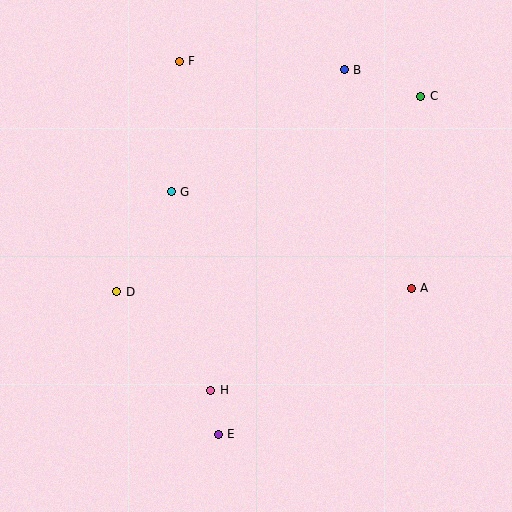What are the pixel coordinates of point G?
Point G is at (171, 192).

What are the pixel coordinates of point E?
Point E is at (218, 434).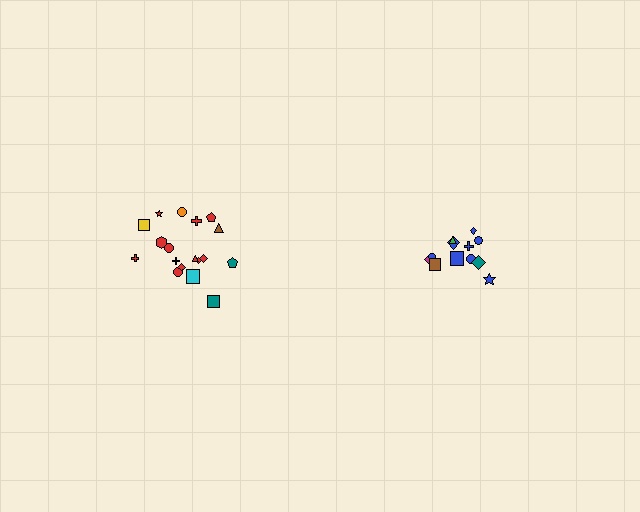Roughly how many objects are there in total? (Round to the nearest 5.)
Roughly 30 objects in total.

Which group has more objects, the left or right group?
The left group.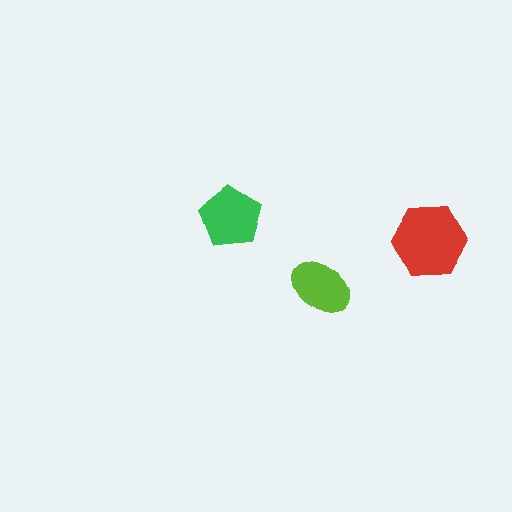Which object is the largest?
The red hexagon.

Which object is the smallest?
The lime ellipse.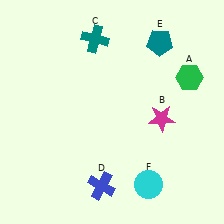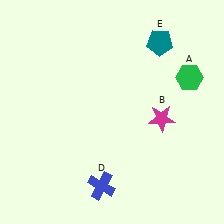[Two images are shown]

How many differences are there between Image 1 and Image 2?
There are 2 differences between the two images.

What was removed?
The teal cross (C), the cyan circle (F) were removed in Image 2.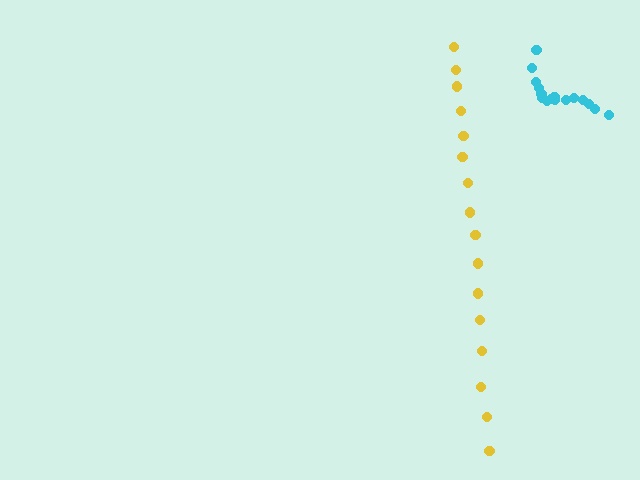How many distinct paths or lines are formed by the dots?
There are 2 distinct paths.